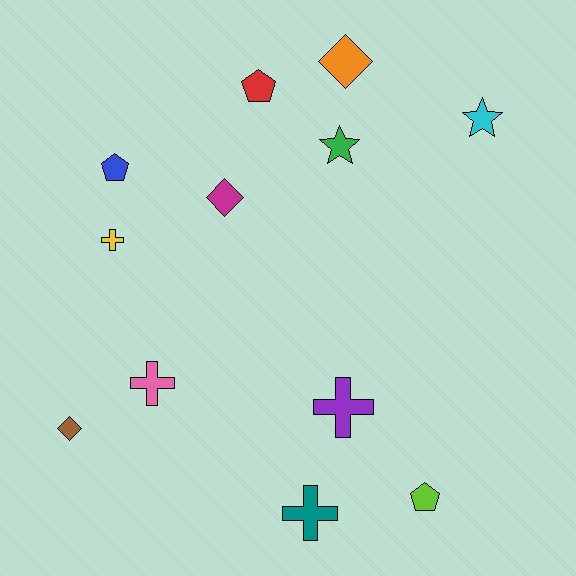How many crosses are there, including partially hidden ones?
There are 4 crosses.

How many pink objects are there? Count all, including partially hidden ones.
There is 1 pink object.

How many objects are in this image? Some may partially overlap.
There are 12 objects.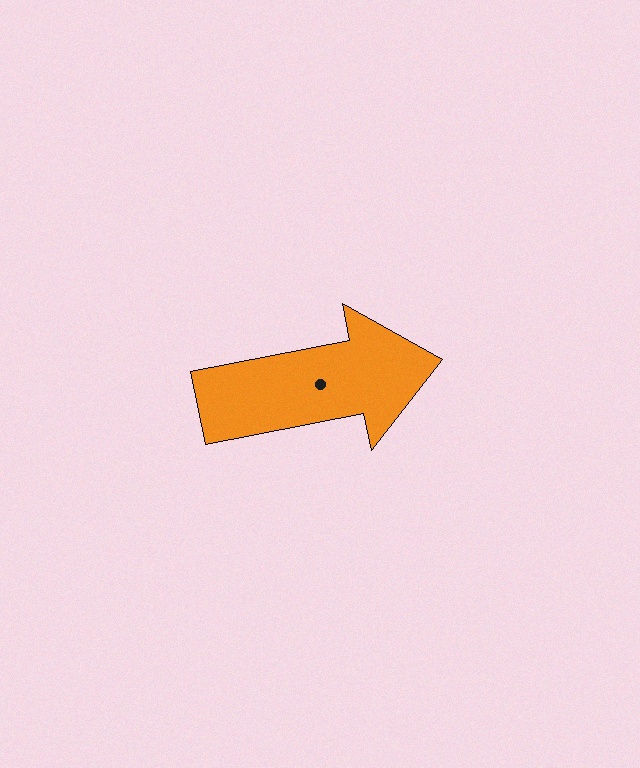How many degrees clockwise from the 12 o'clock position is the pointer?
Approximately 79 degrees.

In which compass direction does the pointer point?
East.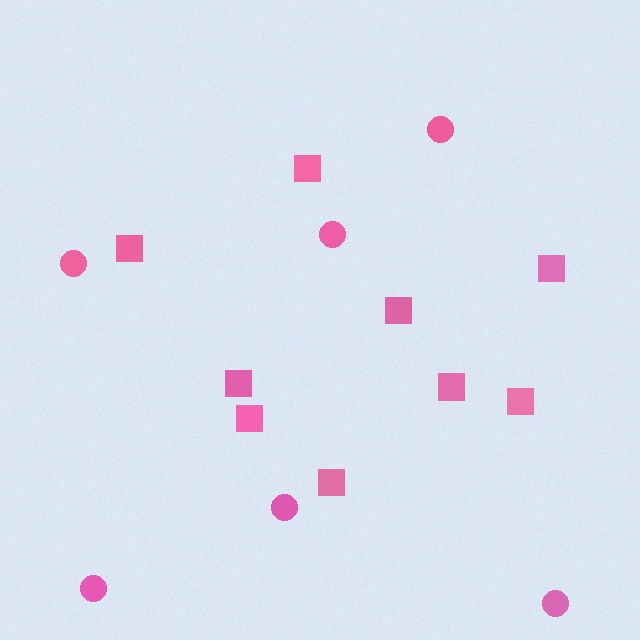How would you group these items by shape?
There are 2 groups: one group of circles (6) and one group of squares (9).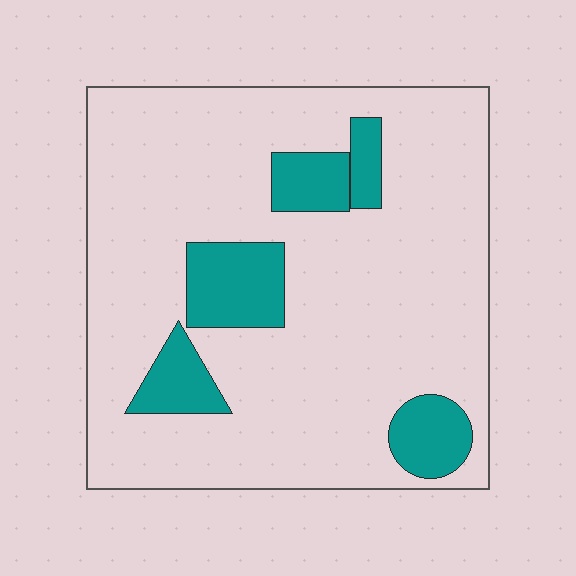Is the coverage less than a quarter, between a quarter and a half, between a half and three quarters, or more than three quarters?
Less than a quarter.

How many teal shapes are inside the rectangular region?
5.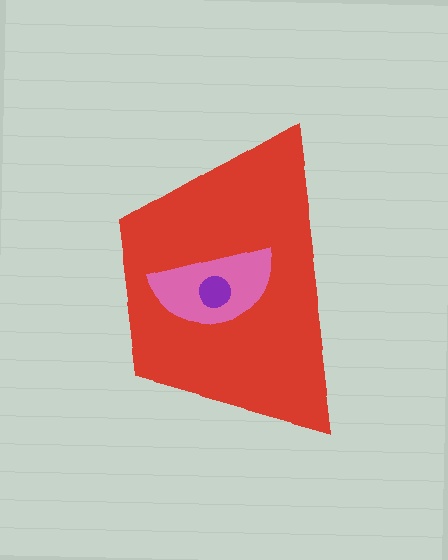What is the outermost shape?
The red trapezoid.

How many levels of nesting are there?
3.